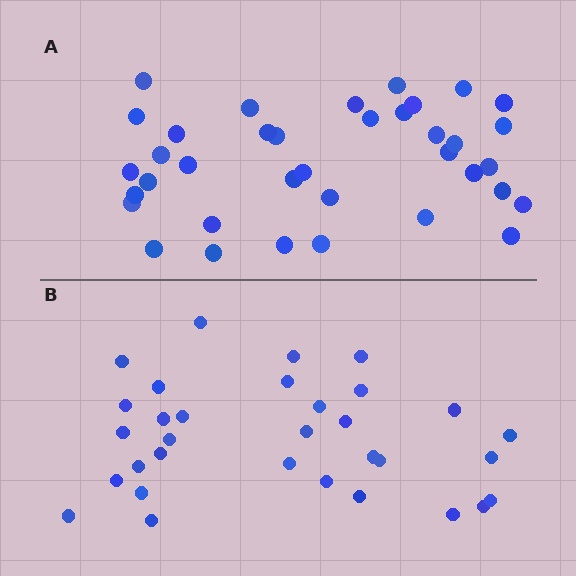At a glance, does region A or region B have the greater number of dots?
Region A (the top region) has more dots.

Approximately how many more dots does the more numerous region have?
Region A has about 5 more dots than region B.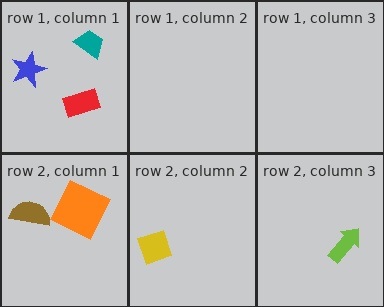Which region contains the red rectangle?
The row 1, column 1 region.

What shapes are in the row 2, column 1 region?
The brown semicircle, the orange square.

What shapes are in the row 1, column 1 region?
The teal trapezoid, the red rectangle, the blue star.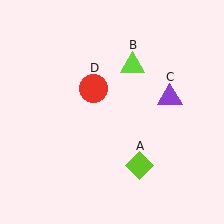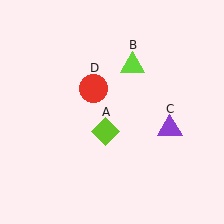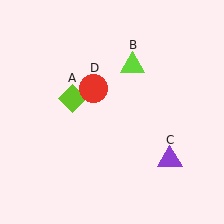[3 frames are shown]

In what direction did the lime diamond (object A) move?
The lime diamond (object A) moved up and to the left.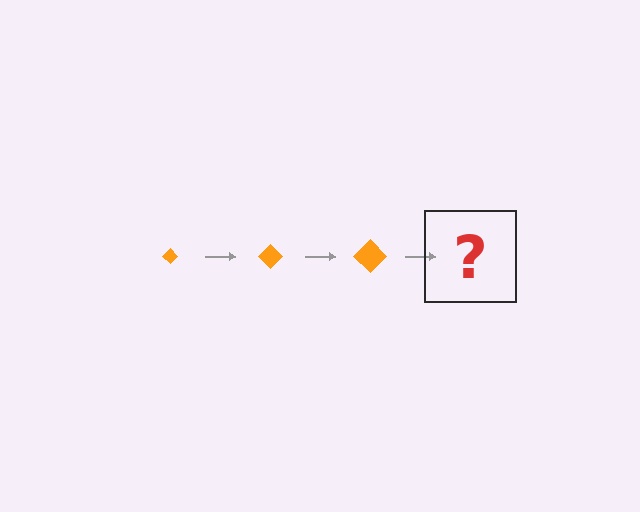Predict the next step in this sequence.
The next step is an orange diamond, larger than the previous one.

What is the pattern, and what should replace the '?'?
The pattern is that the diamond gets progressively larger each step. The '?' should be an orange diamond, larger than the previous one.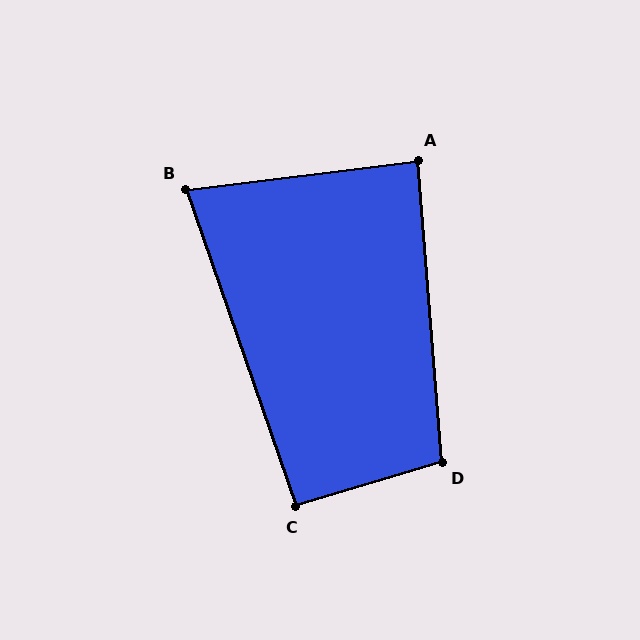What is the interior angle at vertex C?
Approximately 93 degrees (approximately right).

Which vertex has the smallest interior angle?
B, at approximately 78 degrees.